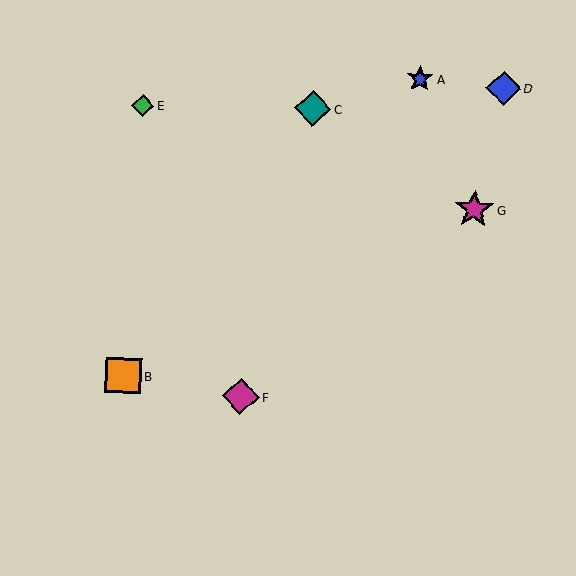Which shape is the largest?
The magenta star (labeled G) is the largest.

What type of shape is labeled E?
Shape E is a green diamond.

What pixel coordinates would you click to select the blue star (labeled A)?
Click at (420, 79) to select the blue star A.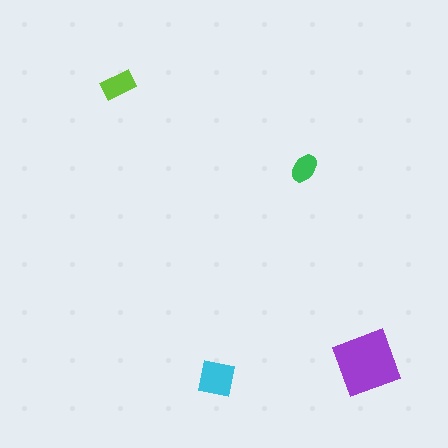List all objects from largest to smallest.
The purple square, the cyan square, the lime rectangle, the green ellipse.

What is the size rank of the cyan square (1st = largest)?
2nd.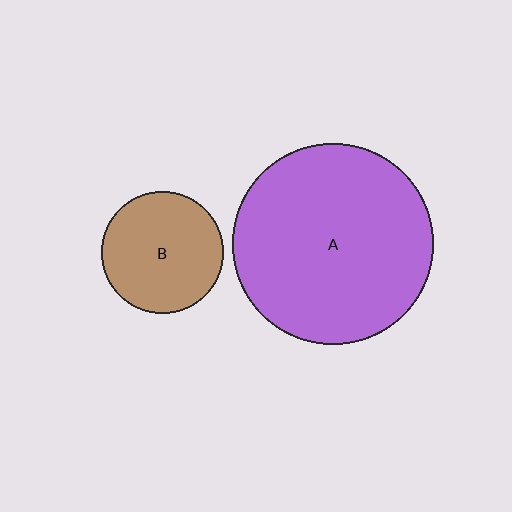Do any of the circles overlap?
No, none of the circles overlap.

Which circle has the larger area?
Circle A (purple).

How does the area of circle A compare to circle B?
Approximately 2.7 times.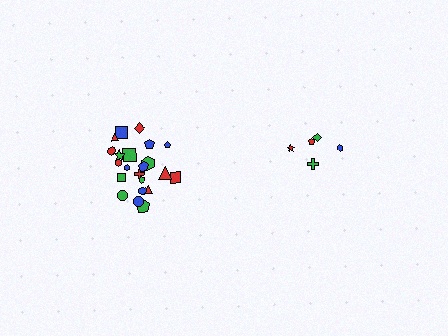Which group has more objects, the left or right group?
The left group.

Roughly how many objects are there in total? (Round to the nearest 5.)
Roughly 25 objects in total.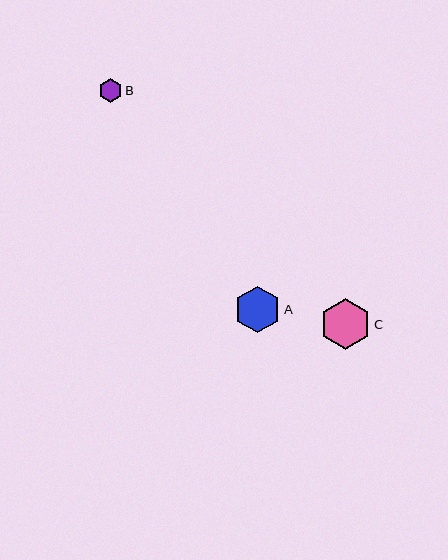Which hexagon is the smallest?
Hexagon B is the smallest with a size of approximately 24 pixels.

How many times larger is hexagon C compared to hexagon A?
Hexagon C is approximately 1.1 times the size of hexagon A.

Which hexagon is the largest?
Hexagon C is the largest with a size of approximately 52 pixels.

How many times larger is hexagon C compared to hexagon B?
Hexagon C is approximately 2.2 times the size of hexagon B.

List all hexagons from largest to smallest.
From largest to smallest: C, A, B.